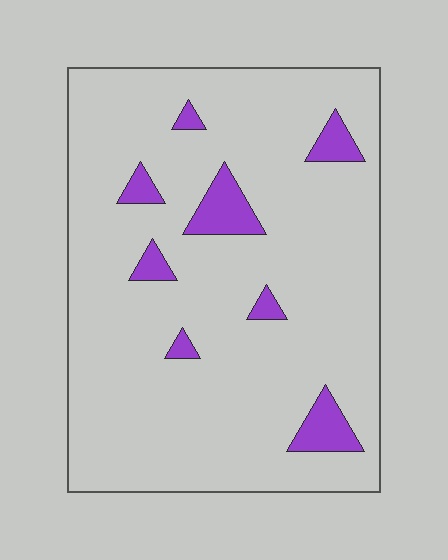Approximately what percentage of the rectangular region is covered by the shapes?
Approximately 10%.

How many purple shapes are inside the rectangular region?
8.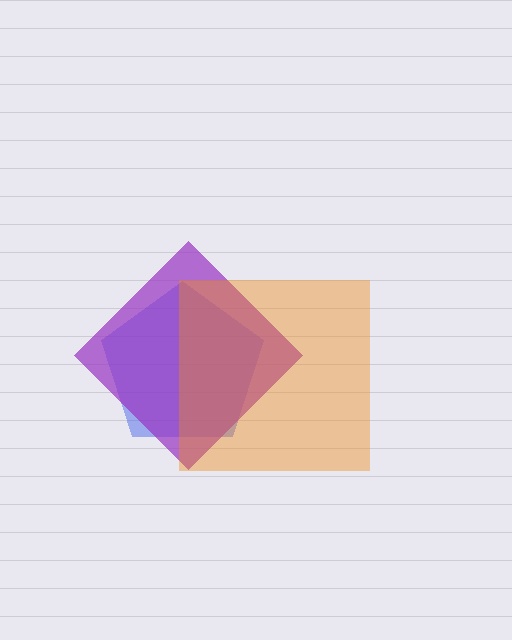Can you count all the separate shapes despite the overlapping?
Yes, there are 3 separate shapes.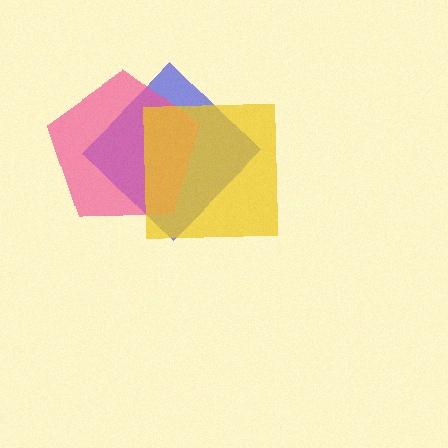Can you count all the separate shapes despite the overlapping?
Yes, there are 3 separate shapes.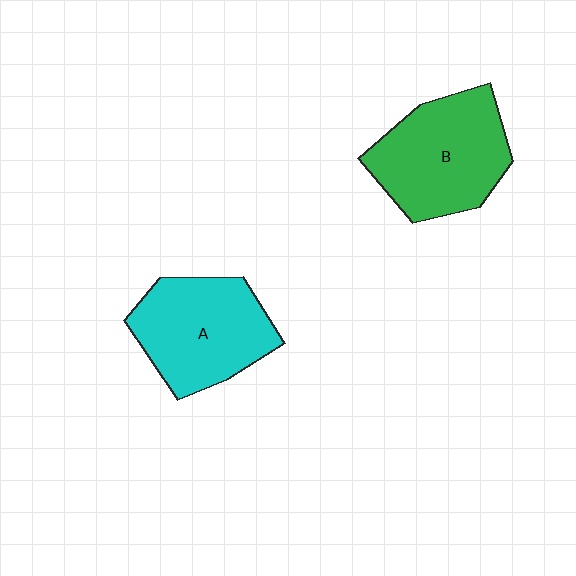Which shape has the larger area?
Shape B (green).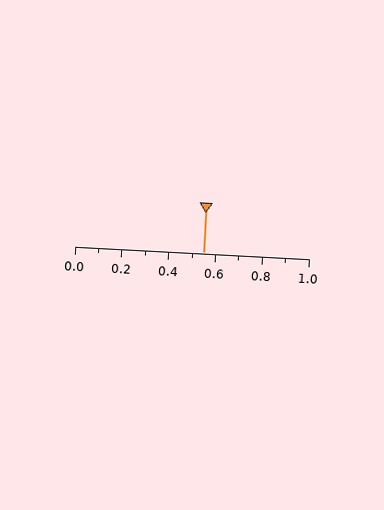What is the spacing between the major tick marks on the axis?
The major ticks are spaced 0.2 apart.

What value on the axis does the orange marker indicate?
The marker indicates approximately 0.55.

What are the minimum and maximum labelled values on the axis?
The axis runs from 0.0 to 1.0.